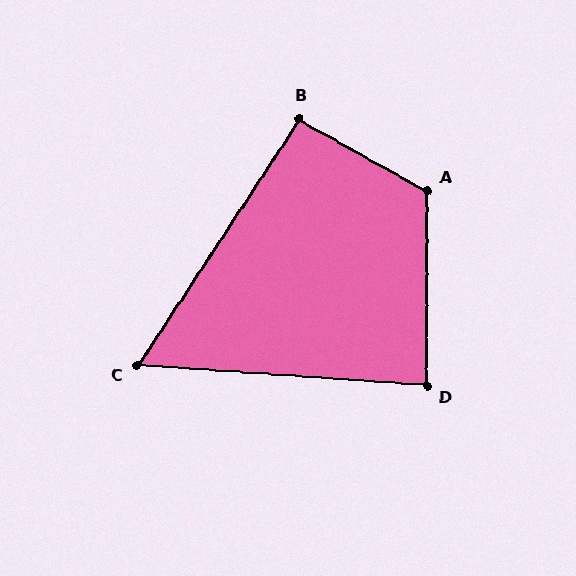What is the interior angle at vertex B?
Approximately 94 degrees (approximately right).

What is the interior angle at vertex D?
Approximately 86 degrees (approximately right).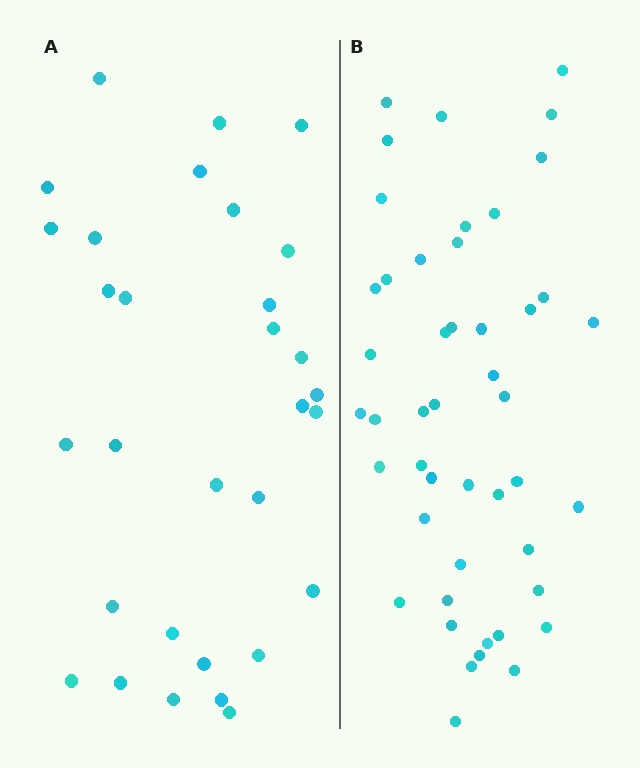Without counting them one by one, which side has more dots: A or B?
Region B (the right region) has more dots.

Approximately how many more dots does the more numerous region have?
Region B has approximately 15 more dots than region A.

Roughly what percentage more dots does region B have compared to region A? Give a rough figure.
About 50% more.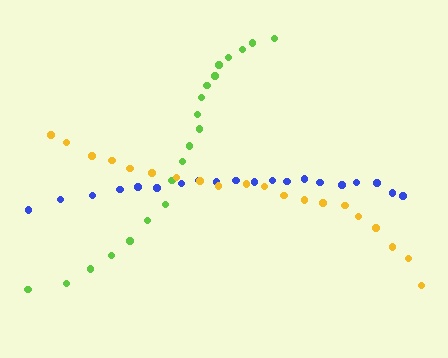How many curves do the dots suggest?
There are 3 distinct paths.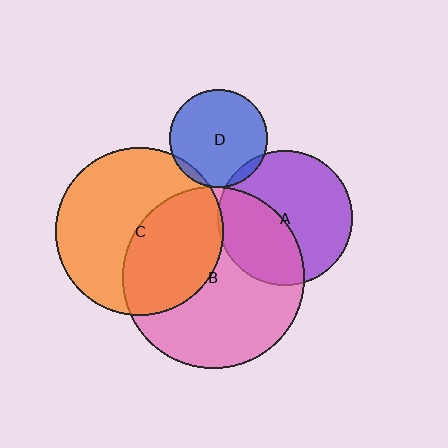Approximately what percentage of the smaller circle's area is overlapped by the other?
Approximately 5%.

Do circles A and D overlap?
Yes.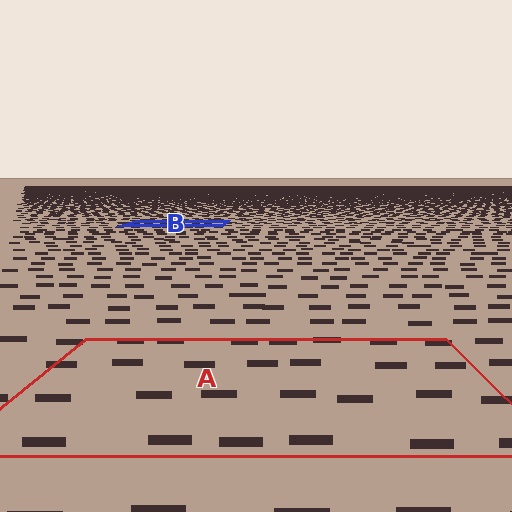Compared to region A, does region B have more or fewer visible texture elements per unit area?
Region B has more texture elements per unit area — they are packed more densely because it is farther away.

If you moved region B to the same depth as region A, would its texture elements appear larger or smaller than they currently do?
They would appear larger. At a closer depth, the same texture elements are projected at a bigger on-screen size.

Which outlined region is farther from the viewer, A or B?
Region B is farther from the viewer — the texture elements inside it appear smaller and more densely packed.